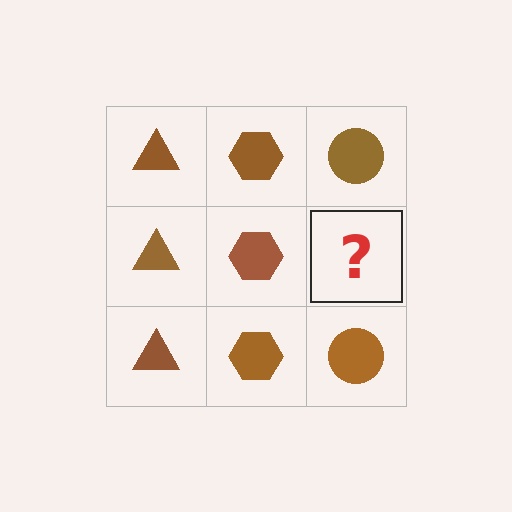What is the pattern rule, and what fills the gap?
The rule is that each column has a consistent shape. The gap should be filled with a brown circle.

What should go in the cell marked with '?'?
The missing cell should contain a brown circle.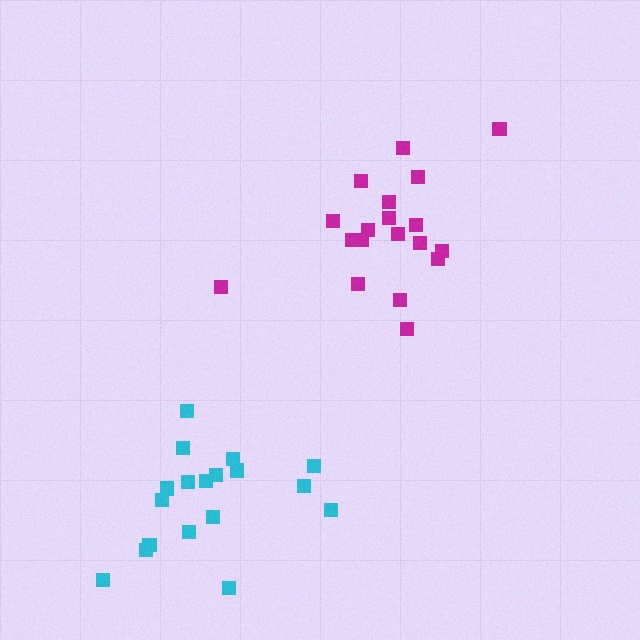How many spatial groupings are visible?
There are 2 spatial groupings.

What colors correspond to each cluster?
The clusters are colored: magenta, cyan.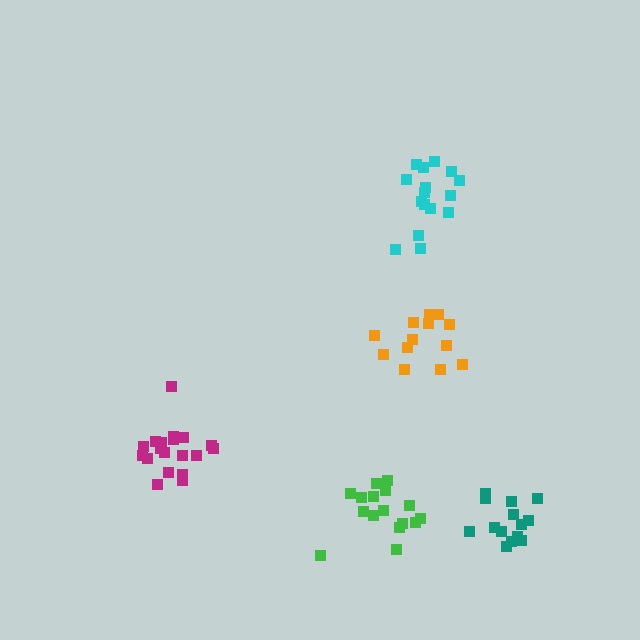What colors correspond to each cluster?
The clusters are colored: cyan, magenta, orange, green, teal.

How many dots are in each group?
Group 1: 16 dots, Group 2: 19 dots, Group 3: 13 dots, Group 4: 16 dots, Group 5: 14 dots (78 total).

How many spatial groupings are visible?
There are 5 spatial groupings.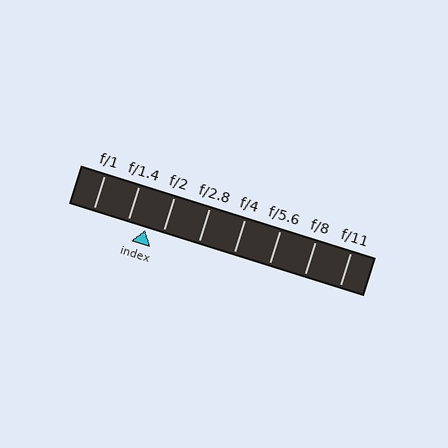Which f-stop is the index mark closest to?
The index mark is closest to f/2.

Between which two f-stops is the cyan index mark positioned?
The index mark is between f/1.4 and f/2.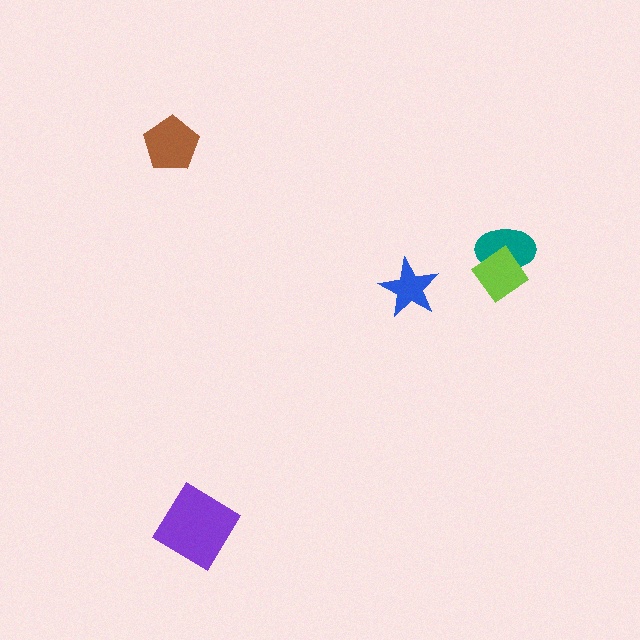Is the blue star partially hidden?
No, no other shape covers it.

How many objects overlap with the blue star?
0 objects overlap with the blue star.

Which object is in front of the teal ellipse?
The lime diamond is in front of the teal ellipse.